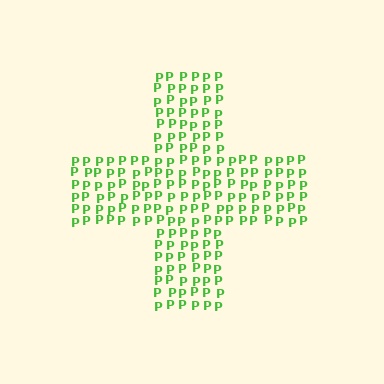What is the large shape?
The large shape is a cross.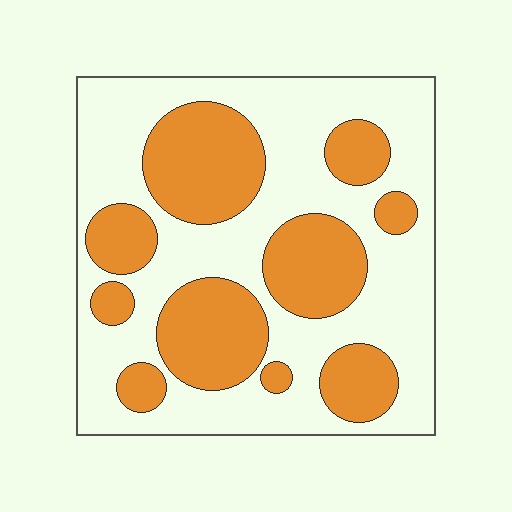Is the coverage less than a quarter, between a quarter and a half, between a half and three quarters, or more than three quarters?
Between a quarter and a half.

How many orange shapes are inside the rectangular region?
10.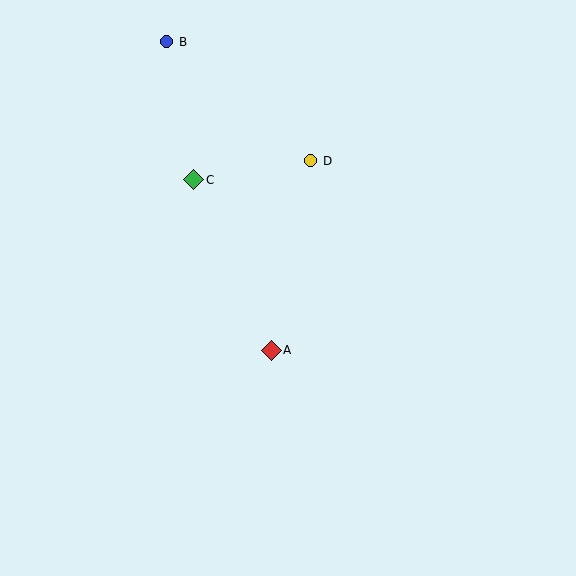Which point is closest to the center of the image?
Point A at (271, 350) is closest to the center.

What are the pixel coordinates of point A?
Point A is at (271, 350).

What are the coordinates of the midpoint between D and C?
The midpoint between D and C is at (252, 170).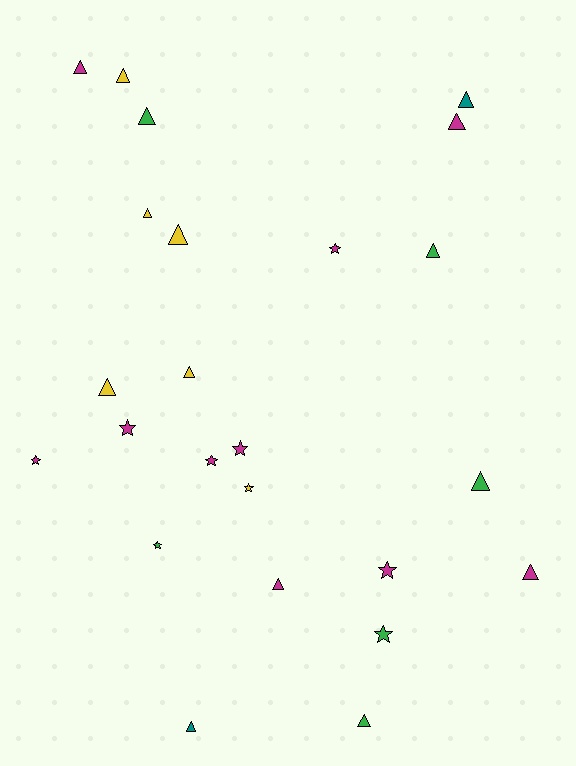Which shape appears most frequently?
Triangle, with 15 objects.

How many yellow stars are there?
There is 1 yellow star.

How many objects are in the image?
There are 24 objects.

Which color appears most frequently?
Magenta, with 10 objects.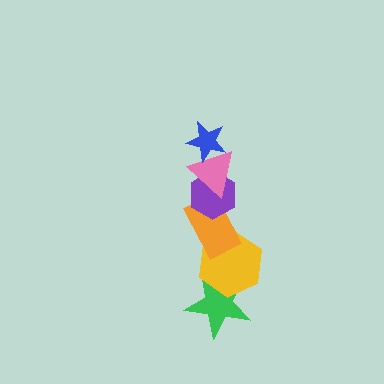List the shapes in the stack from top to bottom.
From top to bottom: the blue star, the pink triangle, the purple hexagon, the orange rectangle, the yellow hexagon, the green star.